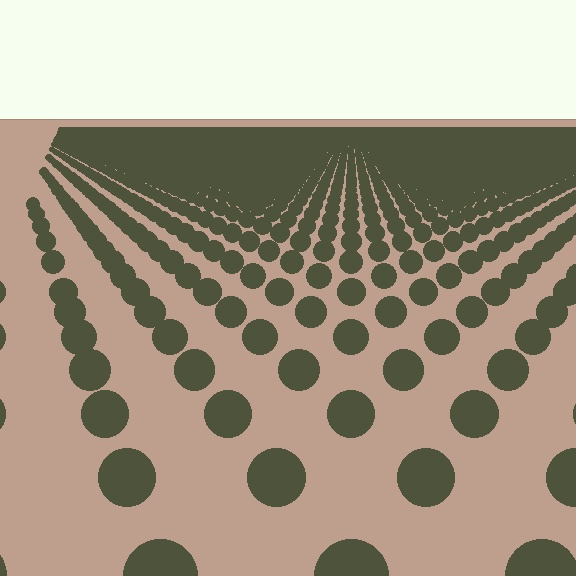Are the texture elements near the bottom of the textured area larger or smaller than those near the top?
Larger. Near the bottom, elements are closer to the viewer and appear at a bigger on-screen size.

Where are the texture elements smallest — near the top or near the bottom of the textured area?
Near the top.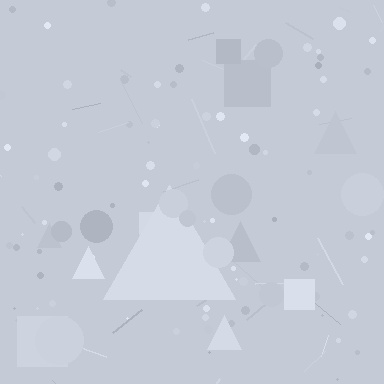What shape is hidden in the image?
A triangle is hidden in the image.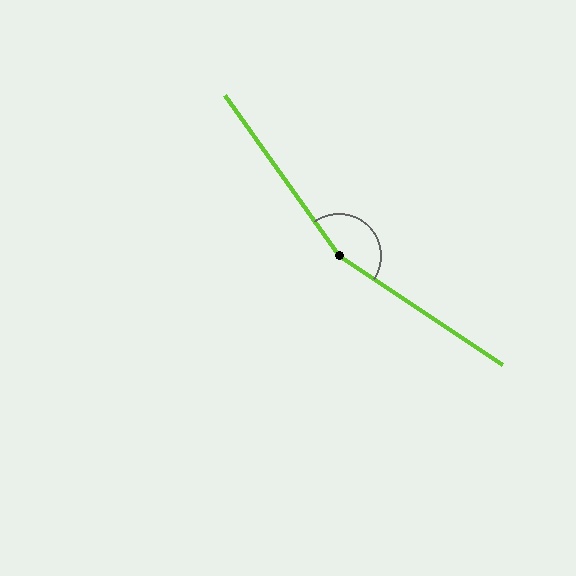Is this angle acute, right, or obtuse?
It is obtuse.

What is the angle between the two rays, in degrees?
Approximately 159 degrees.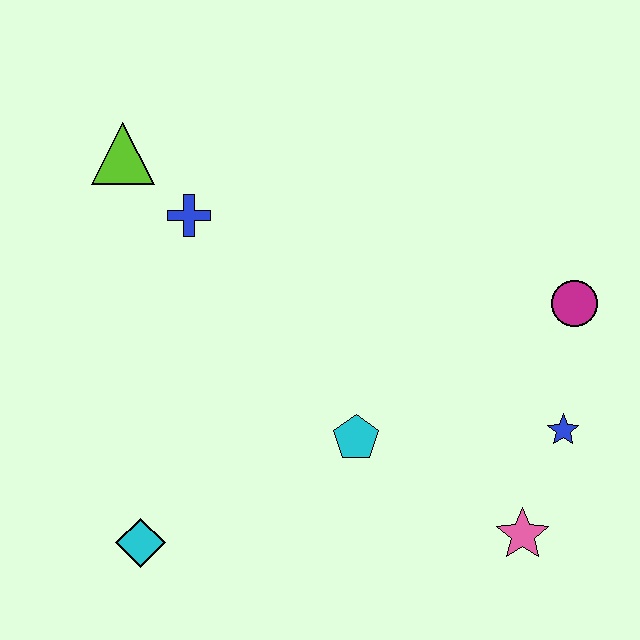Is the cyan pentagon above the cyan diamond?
Yes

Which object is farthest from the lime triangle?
The pink star is farthest from the lime triangle.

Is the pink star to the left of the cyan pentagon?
No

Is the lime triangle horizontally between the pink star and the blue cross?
No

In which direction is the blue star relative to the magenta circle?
The blue star is below the magenta circle.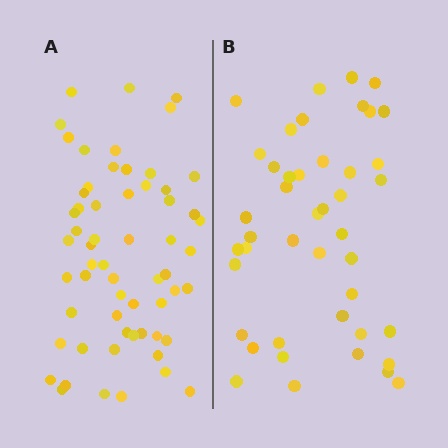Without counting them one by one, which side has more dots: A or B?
Region A (the left region) has more dots.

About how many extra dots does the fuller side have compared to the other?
Region A has approximately 15 more dots than region B.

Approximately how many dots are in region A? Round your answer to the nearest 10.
About 60 dots.